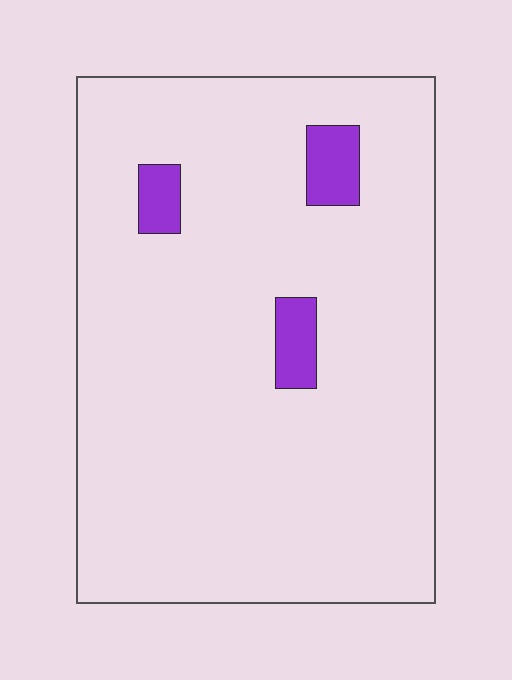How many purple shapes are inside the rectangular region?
3.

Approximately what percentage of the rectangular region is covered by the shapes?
Approximately 5%.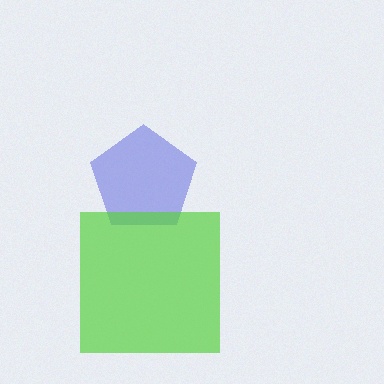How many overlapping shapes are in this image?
There are 2 overlapping shapes in the image.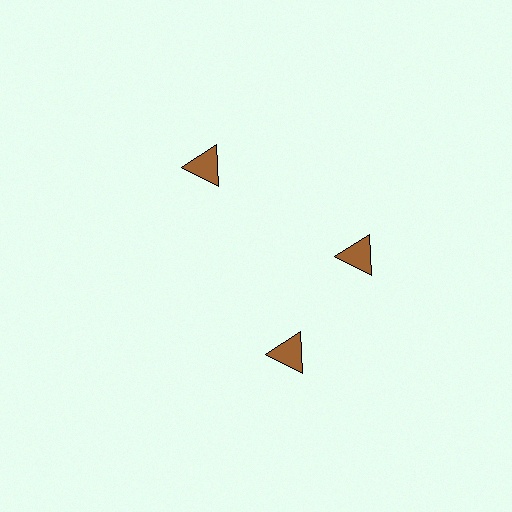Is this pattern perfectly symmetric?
No. The 3 brown triangles are arranged in a ring, but one element near the 7 o'clock position is rotated out of alignment along the ring, breaking the 3-fold rotational symmetry.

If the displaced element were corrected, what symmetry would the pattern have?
It would have 3-fold rotational symmetry — the pattern would map onto itself every 120 degrees.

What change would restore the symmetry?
The symmetry would be restored by rotating it back into even spacing with its neighbors so that all 3 triangles sit at equal angles and equal distance from the center.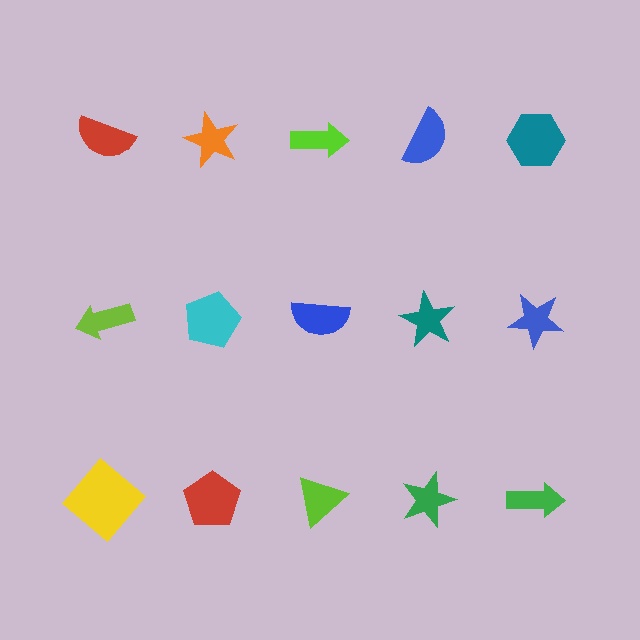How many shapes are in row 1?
5 shapes.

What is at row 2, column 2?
A cyan pentagon.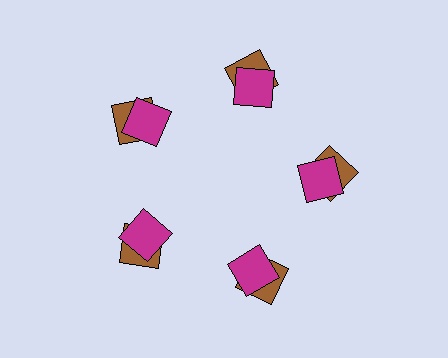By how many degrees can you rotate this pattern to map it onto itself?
The pattern maps onto itself every 72 degrees of rotation.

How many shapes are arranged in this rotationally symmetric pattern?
There are 10 shapes, arranged in 5 groups of 2.